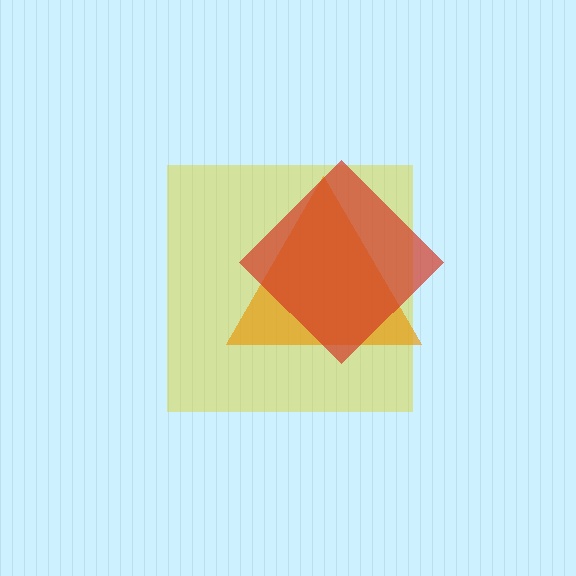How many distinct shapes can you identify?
There are 3 distinct shapes: a yellow square, an orange triangle, a red diamond.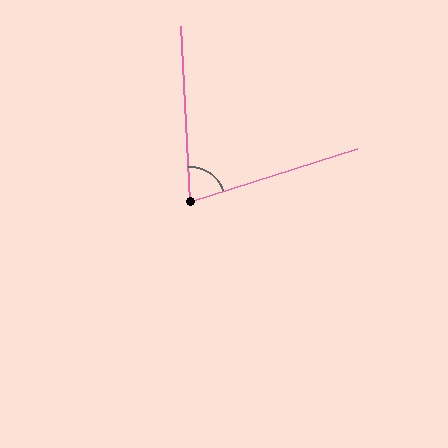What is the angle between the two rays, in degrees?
Approximately 75 degrees.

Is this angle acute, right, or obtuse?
It is acute.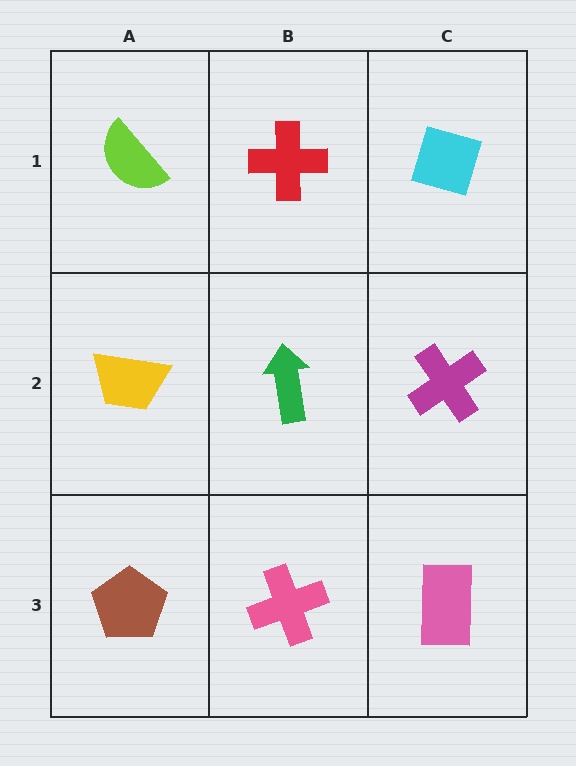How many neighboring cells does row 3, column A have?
2.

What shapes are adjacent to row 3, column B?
A green arrow (row 2, column B), a brown pentagon (row 3, column A), a pink rectangle (row 3, column C).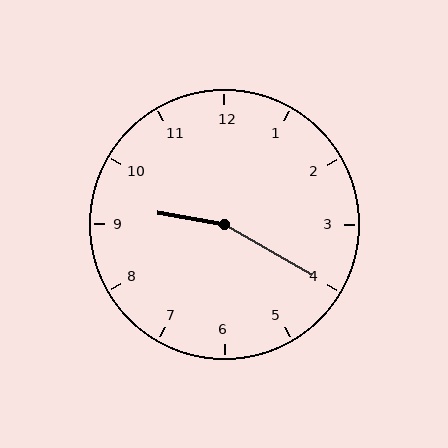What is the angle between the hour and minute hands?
Approximately 160 degrees.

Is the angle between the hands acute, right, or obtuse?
It is obtuse.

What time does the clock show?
9:20.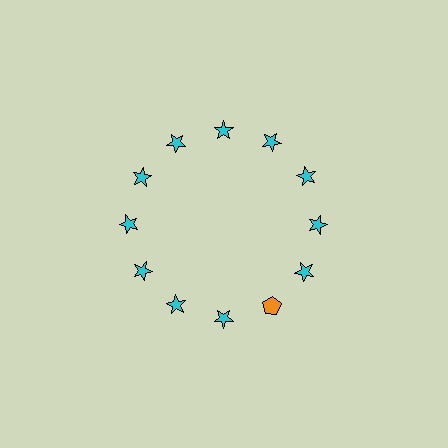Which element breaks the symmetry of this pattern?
The orange pentagon at roughly the 5 o'clock position breaks the symmetry. All other shapes are cyan stars.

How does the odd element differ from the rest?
It differs in both color (orange instead of cyan) and shape (pentagon instead of star).